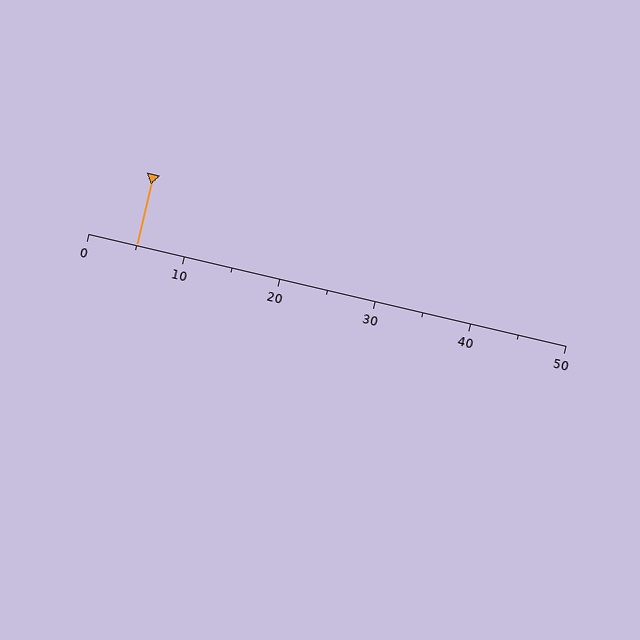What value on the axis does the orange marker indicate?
The marker indicates approximately 5.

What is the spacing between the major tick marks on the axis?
The major ticks are spaced 10 apart.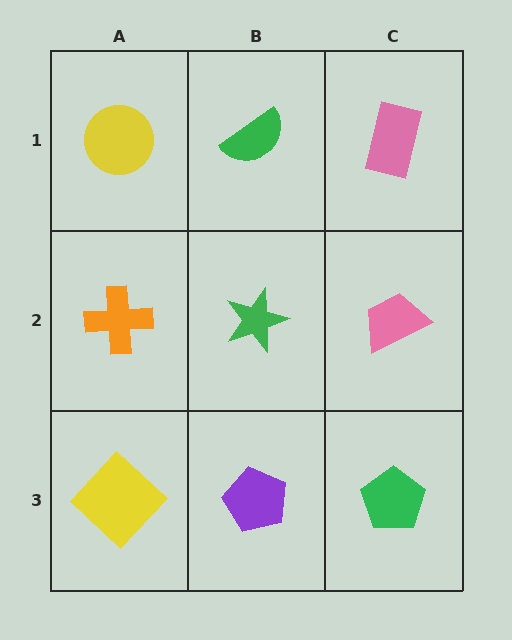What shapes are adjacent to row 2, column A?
A yellow circle (row 1, column A), a yellow diamond (row 3, column A), a green star (row 2, column B).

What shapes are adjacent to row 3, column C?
A pink trapezoid (row 2, column C), a purple pentagon (row 3, column B).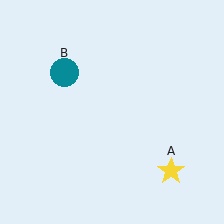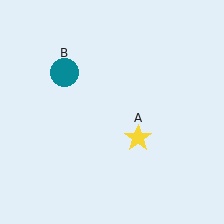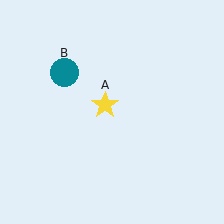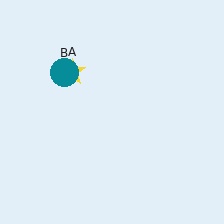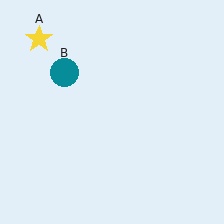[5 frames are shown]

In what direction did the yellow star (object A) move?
The yellow star (object A) moved up and to the left.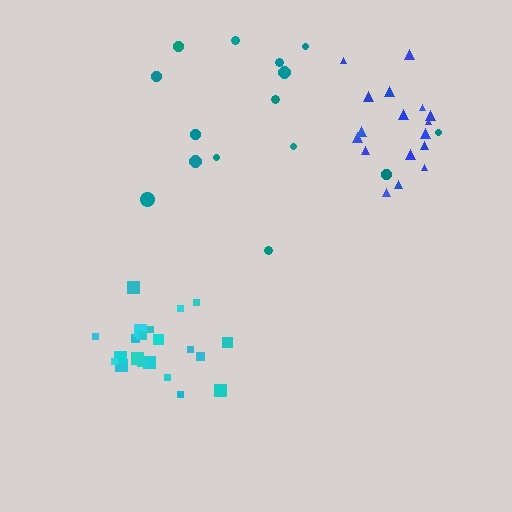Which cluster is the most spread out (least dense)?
Teal.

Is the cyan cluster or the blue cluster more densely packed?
Cyan.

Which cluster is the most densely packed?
Cyan.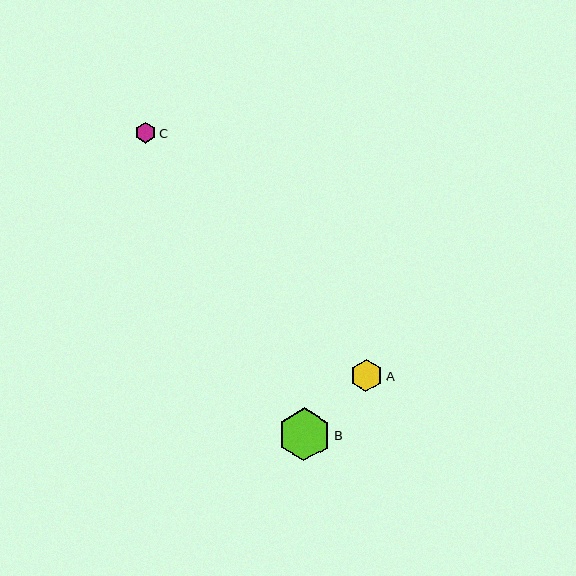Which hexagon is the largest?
Hexagon B is the largest with a size of approximately 53 pixels.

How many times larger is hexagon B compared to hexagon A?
Hexagon B is approximately 1.7 times the size of hexagon A.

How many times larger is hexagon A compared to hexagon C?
Hexagon A is approximately 1.6 times the size of hexagon C.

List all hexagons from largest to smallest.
From largest to smallest: B, A, C.